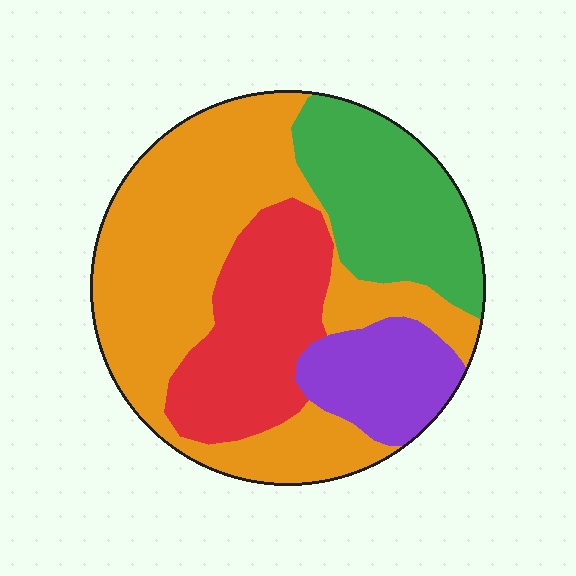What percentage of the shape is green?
Green takes up about one fifth (1/5) of the shape.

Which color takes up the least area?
Purple, at roughly 10%.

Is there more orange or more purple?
Orange.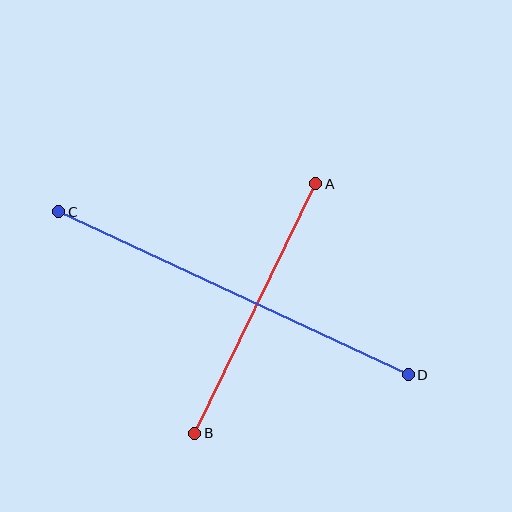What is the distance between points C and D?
The distance is approximately 386 pixels.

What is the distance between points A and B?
The distance is approximately 277 pixels.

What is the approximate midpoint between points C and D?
The midpoint is at approximately (234, 293) pixels.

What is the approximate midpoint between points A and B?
The midpoint is at approximately (255, 309) pixels.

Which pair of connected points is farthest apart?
Points C and D are farthest apart.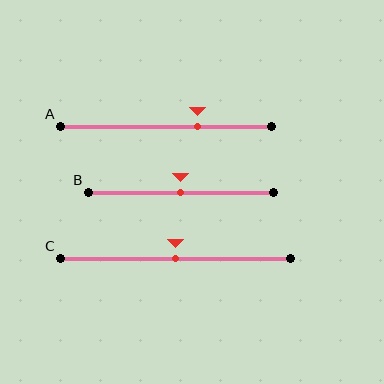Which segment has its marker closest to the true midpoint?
Segment B has its marker closest to the true midpoint.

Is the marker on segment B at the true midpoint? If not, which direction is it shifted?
Yes, the marker on segment B is at the true midpoint.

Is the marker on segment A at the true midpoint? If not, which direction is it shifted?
No, the marker on segment A is shifted to the right by about 15% of the segment length.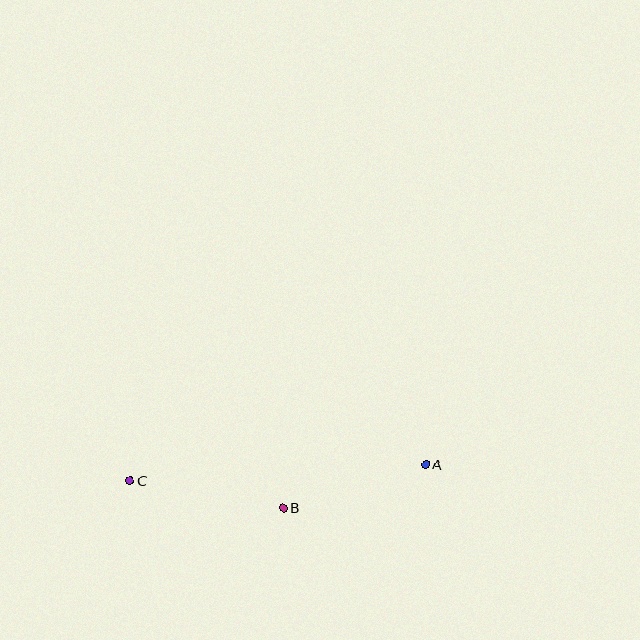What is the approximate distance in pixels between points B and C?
The distance between B and C is approximately 156 pixels.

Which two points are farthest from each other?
Points A and C are farthest from each other.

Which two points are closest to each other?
Points A and B are closest to each other.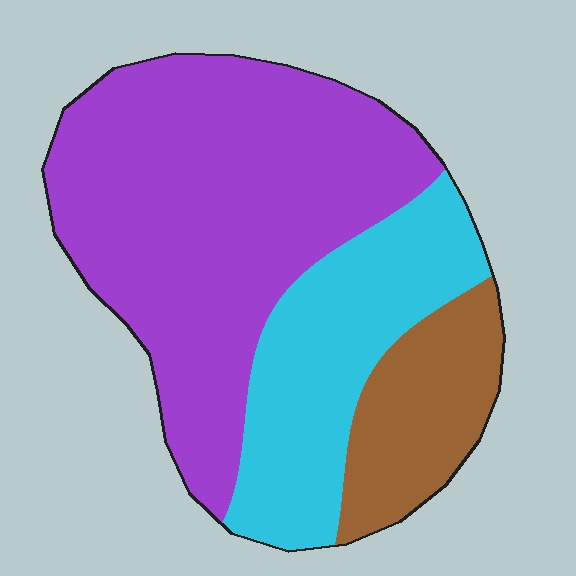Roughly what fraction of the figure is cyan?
Cyan takes up between a sixth and a third of the figure.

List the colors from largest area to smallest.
From largest to smallest: purple, cyan, brown.